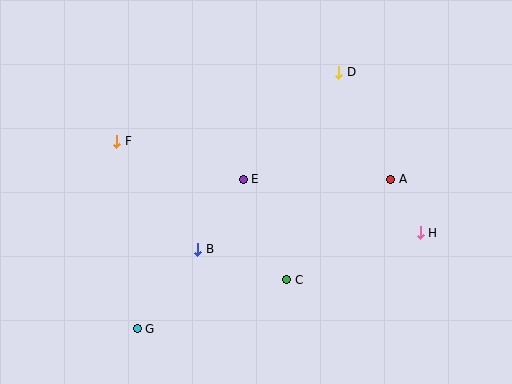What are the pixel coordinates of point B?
Point B is at (198, 249).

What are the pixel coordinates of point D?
Point D is at (339, 72).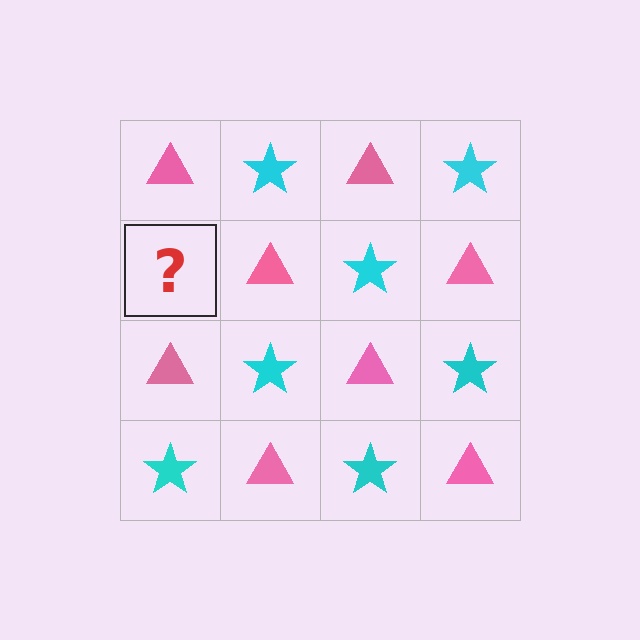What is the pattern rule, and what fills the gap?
The rule is that it alternates pink triangle and cyan star in a checkerboard pattern. The gap should be filled with a cyan star.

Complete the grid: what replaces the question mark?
The question mark should be replaced with a cyan star.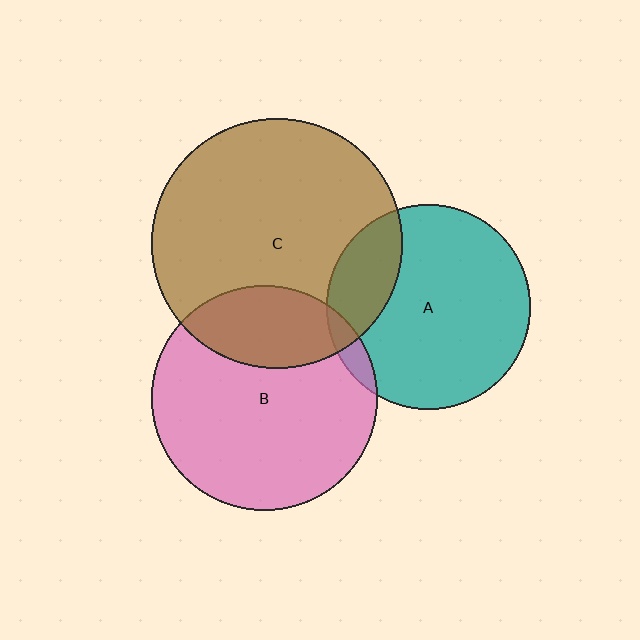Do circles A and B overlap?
Yes.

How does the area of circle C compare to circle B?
Approximately 1.2 times.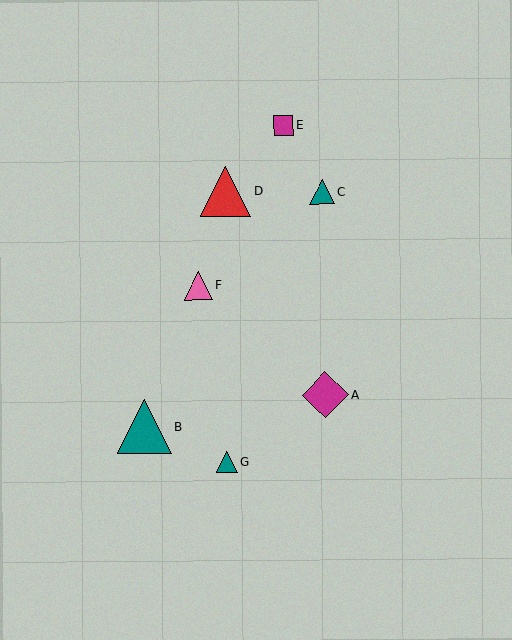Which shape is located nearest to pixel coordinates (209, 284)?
The pink triangle (labeled F) at (198, 286) is nearest to that location.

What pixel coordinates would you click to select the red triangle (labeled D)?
Click at (226, 192) to select the red triangle D.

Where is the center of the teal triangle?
The center of the teal triangle is at (227, 462).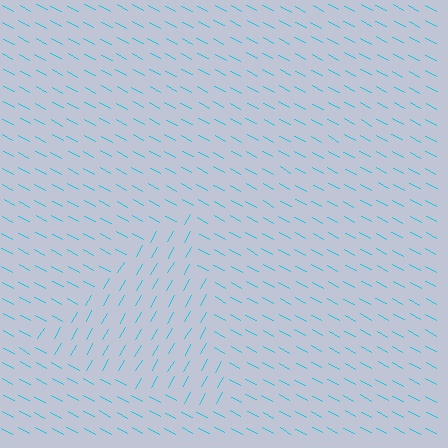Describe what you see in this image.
The image is filled with small cyan line segments. A triangle region in the image has lines oriented differently from the surrounding lines, creating a visible texture boundary.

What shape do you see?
I see a triangle.